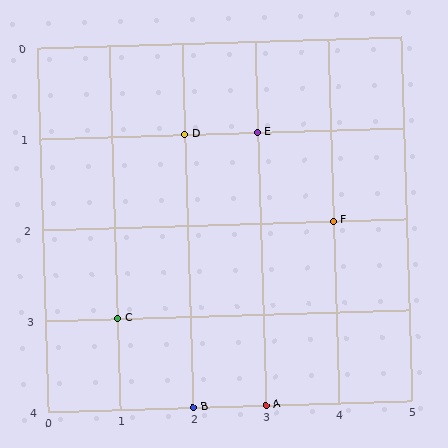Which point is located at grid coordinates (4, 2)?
Point F is at (4, 2).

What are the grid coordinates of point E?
Point E is at grid coordinates (3, 1).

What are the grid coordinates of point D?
Point D is at grid coordinates (2, 1).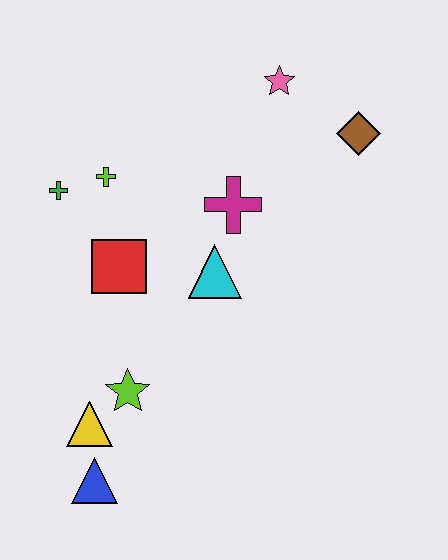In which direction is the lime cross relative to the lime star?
The lime cross is above the lime star.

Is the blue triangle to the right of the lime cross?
No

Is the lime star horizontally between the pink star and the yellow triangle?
Yes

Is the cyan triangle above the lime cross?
No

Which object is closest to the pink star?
The brown diamond is closest to the pink star.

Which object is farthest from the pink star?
The blue triangle is farthest from the pink star.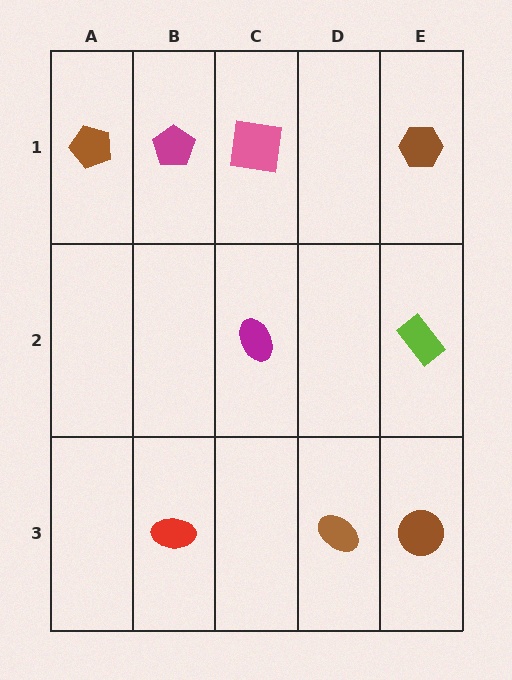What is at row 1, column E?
A brown hexagon.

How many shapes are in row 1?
4 shapes.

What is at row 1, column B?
A magenta pentagon.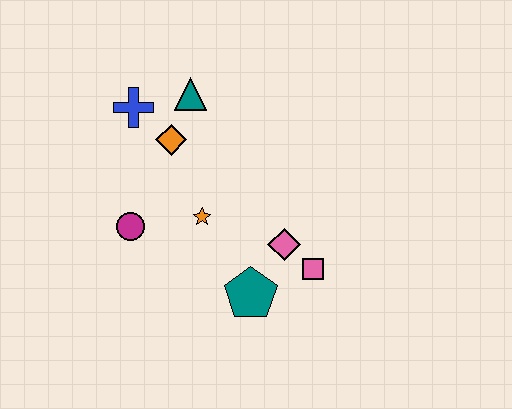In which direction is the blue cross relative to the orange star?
The blue cross is above the orange star.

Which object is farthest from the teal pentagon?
The blue cross is farthest from the teal pentagon.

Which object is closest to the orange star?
The magenta circle is closest to the orange star.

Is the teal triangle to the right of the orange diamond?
Yes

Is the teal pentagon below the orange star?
Yes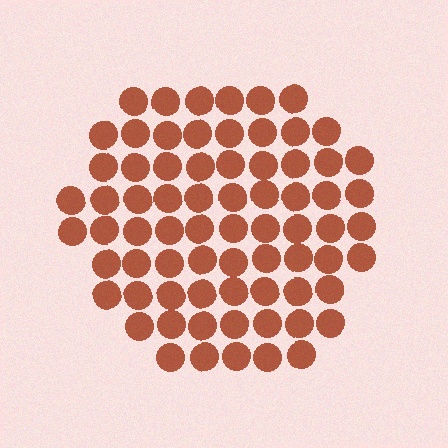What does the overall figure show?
The overall figure shows a circle.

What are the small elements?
The small elements are circles.